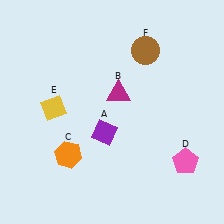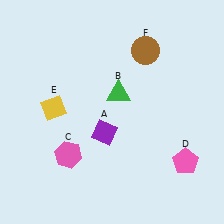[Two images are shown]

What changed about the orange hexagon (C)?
In Image 1, C is orange. In Image 2, it changed to pink.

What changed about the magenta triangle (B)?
In Image 1, B is magenta. In Image 2, it changed to green.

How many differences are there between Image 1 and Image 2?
There are 2 differences between the two images.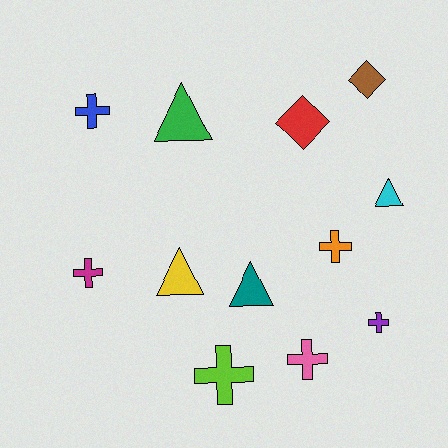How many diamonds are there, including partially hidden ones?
There are 2 diamonds.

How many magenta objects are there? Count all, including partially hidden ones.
There is 1 magenta object.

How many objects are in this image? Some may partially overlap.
There are 12 objects.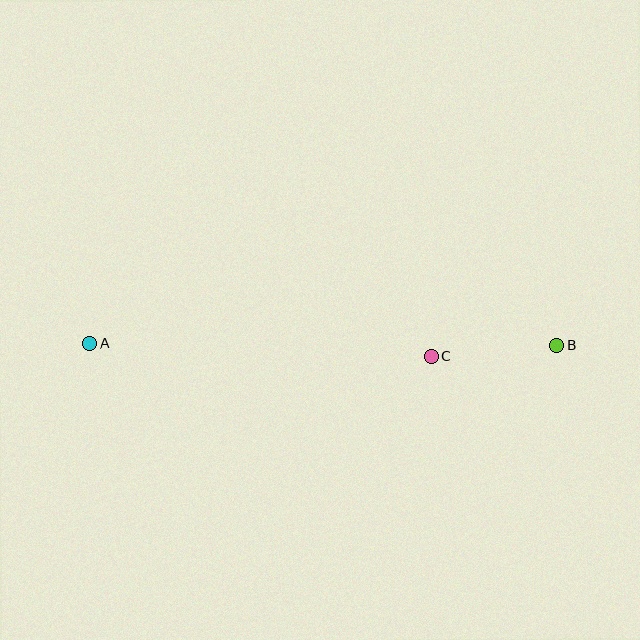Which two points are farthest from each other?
Points A and B are farthest from each other.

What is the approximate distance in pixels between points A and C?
The distance between A and C is approximately 342 pixels.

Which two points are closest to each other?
Points B and C are closest to each other.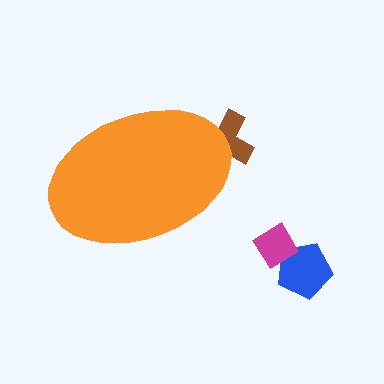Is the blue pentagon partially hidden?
No, the blue pentagon is fully visible.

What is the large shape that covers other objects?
An orange ellipse.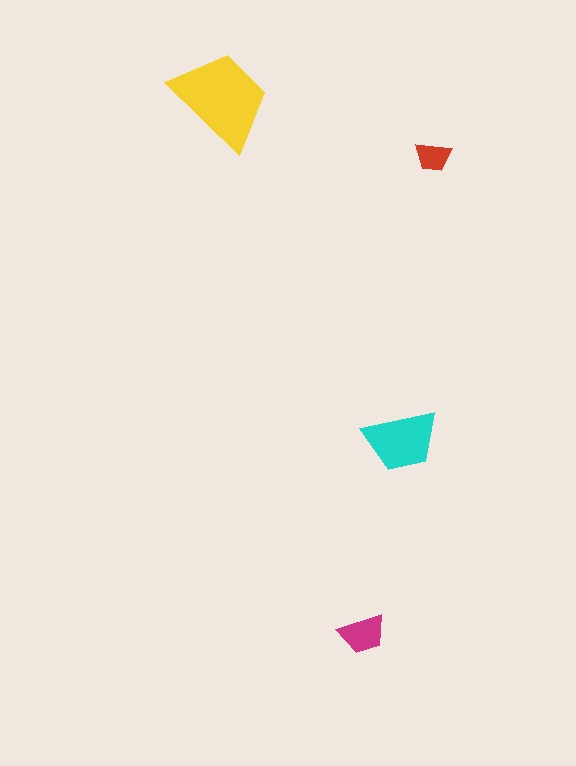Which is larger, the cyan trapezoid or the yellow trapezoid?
The yellow one.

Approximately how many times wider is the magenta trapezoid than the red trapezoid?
About 1.5 times wider.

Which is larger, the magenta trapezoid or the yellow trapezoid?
The yellow one.